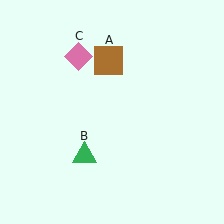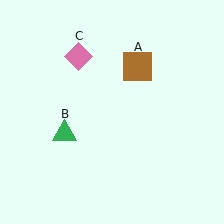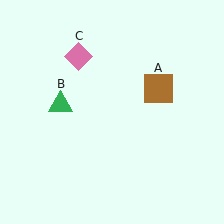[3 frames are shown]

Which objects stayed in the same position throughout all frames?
Pink diamond (object C) remained stationary.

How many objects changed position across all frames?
2 objects changed position: brown square (object A), green triangle (object B).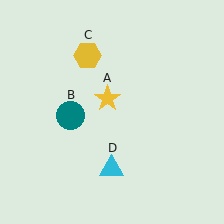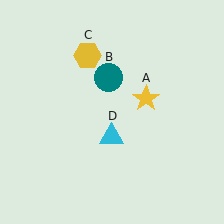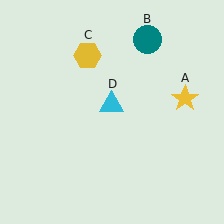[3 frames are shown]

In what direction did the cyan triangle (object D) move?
The cyan triangle (object D) moved up.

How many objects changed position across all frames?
3 objects changed position: yellow star (object A), teal circle (object B), cyan triangle (object D).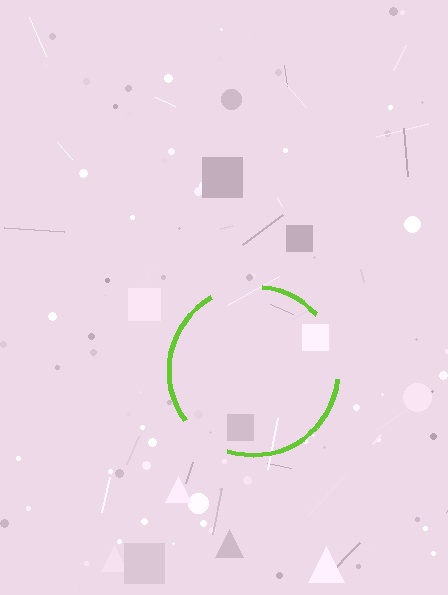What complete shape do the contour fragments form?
The contour fragments form a circle.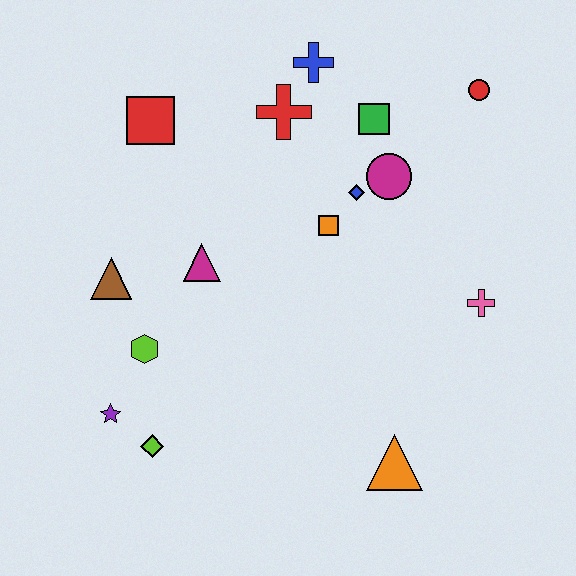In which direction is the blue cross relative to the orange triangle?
The blue cross is above the orange triangle.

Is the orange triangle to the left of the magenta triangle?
No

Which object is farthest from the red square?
The orange triangle is farthest from the red square.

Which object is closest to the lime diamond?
The purple star is closest to the lime diamond.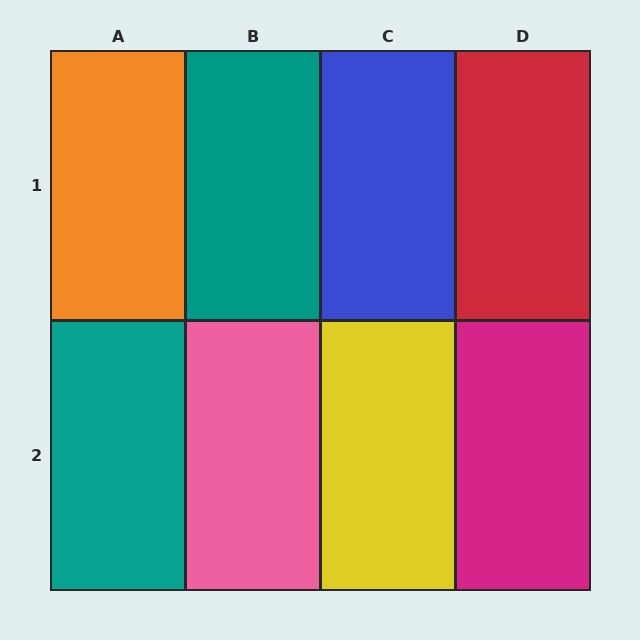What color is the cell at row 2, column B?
Pink.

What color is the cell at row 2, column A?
Teal.